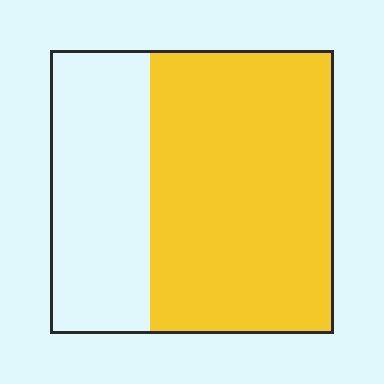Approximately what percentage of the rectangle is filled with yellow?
Approximately 65%.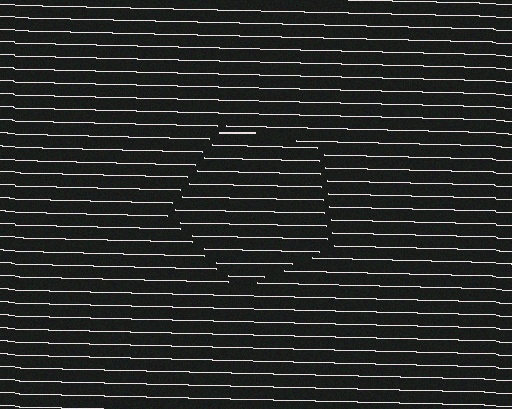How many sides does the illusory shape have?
5 sides — the line-ends trace a pentagon.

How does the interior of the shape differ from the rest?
The interior of the shape contains the same grating, shifted by half a period — the contour is defined by the phase discontinuity where line-ends from the inner and outer gratings abut.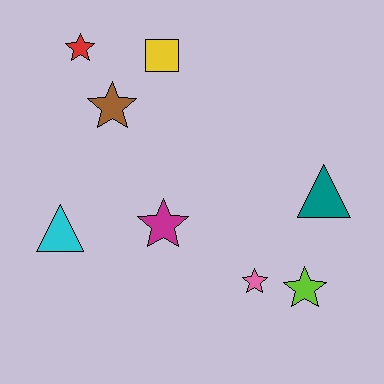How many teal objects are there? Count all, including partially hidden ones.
There is 1 teal object.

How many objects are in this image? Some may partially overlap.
There are 8 objects.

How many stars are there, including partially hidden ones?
There are 5 stars.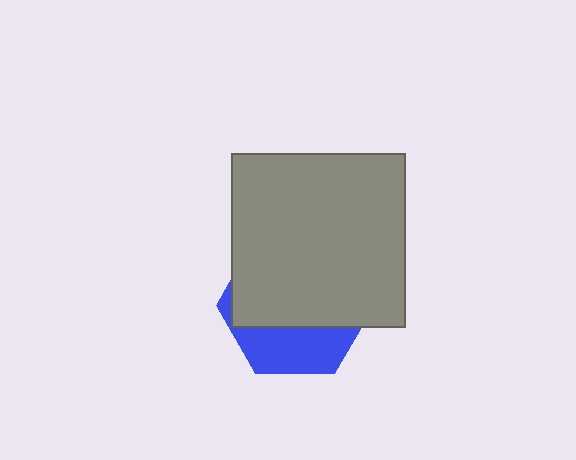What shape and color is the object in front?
The object in front is a gray square.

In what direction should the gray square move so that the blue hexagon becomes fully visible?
The gray square should move up. That is the shortest direction to clear the overlap and leave the blue hexagon fully visible.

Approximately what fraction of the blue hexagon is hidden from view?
Roughly 68% of the blue hexagon is hidden behind the gray square.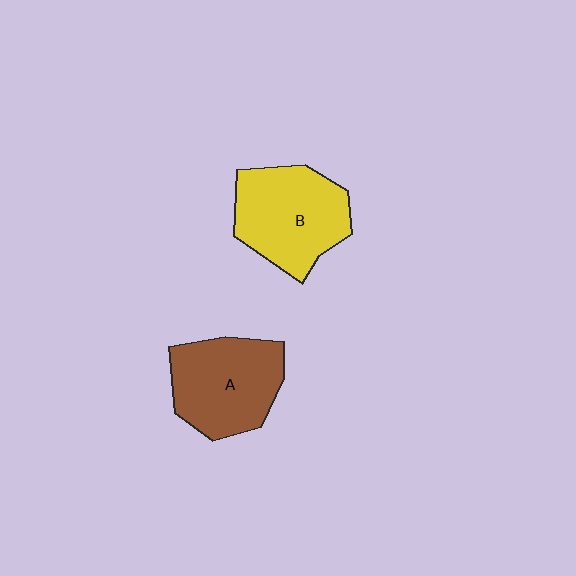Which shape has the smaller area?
Shape A (brown).